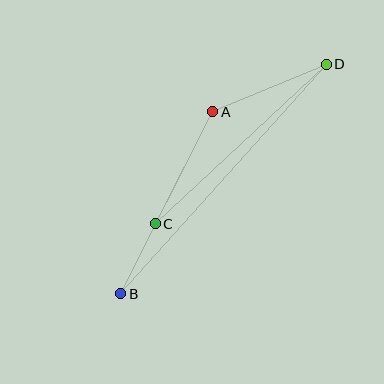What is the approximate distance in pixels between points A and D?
The distance between A and D is approximately 123 pixels.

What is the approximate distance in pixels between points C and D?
The distance between C and D is approximately 234 pixels.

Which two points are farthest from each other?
Points B and D are farthest from each other.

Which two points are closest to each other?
Points B and C are closest to each other.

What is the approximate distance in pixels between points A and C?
The distance between A and C is approximately 126 pixels.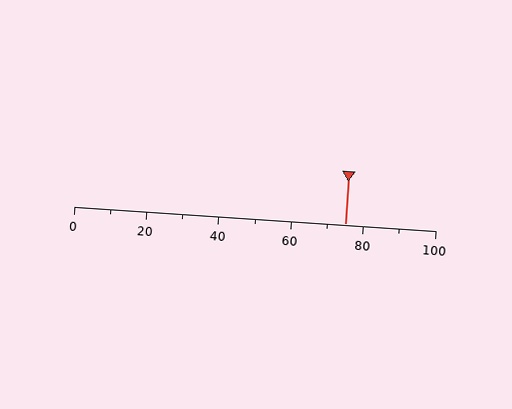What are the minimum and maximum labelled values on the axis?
The axis runs from 0 to 100.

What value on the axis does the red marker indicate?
The marker indicates approximately 75.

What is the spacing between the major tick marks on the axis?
The major ticks are spaced 20 apart.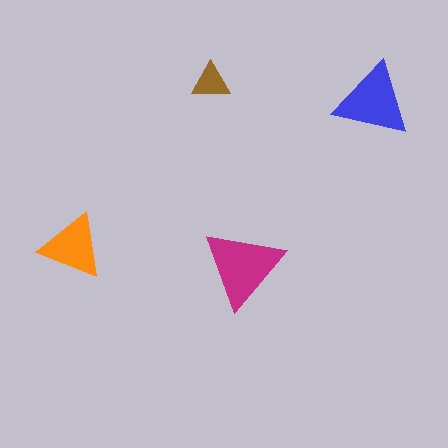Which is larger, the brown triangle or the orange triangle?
The orange one.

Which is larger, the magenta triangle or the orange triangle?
The magenta one.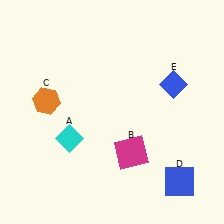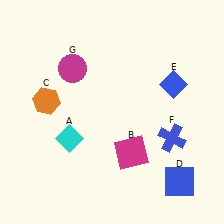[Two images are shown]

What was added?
A blue cross (F), a magenta circle (G) were added in Image 2.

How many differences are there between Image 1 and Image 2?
There are 2 differences between the two images.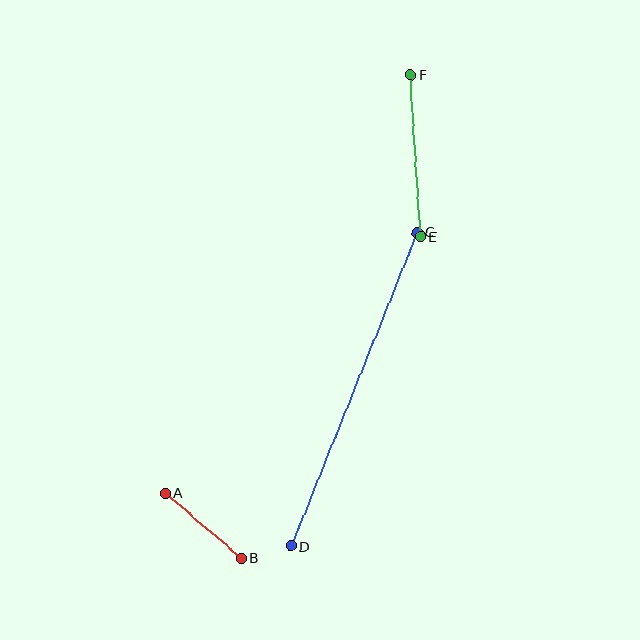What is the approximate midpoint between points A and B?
The midpoint is at approximately (203, 525) pixels.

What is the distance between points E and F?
The distance is approximately 162 pixels.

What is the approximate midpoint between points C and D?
The midpoint is at approximately (354, 389) pixels.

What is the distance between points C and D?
The distance is approximately 338 pixels.